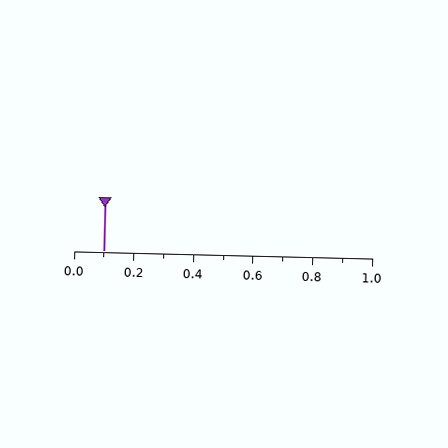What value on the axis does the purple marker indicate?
The marker indicates approximately 0.1.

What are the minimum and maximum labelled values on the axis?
The axis runs from 0.0 to 1.0.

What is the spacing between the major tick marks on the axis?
The major ticks are spaced 0.2 apart.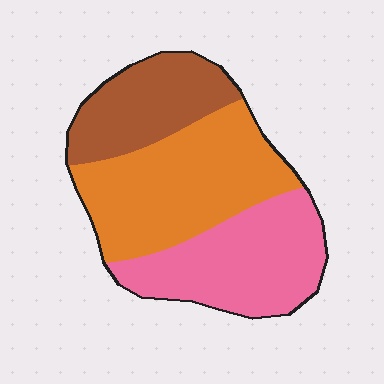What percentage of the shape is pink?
Pink covers roughly 35% of the shape.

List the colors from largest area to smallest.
From largest to smallest: orange, pink, brown.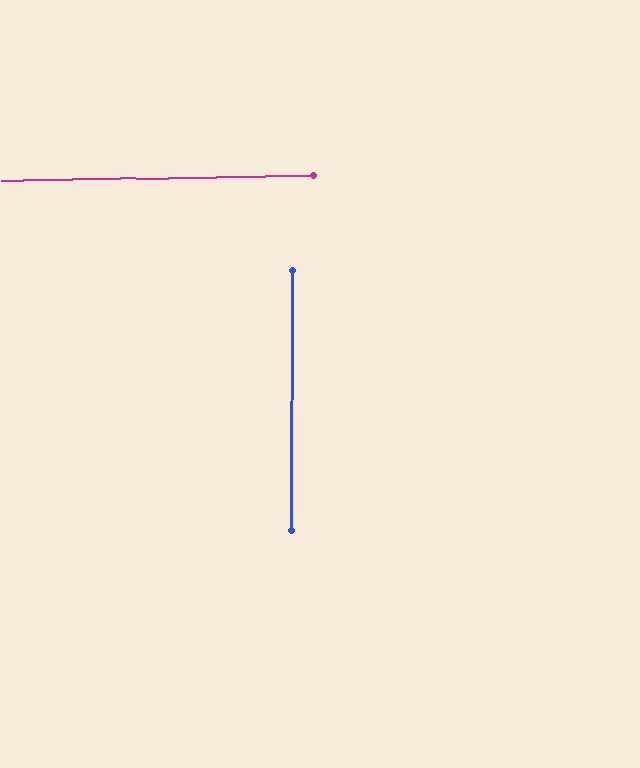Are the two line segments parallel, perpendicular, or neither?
Perpendicular — they meet at approximately 89°.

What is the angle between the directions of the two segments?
Approximately 89 degrees.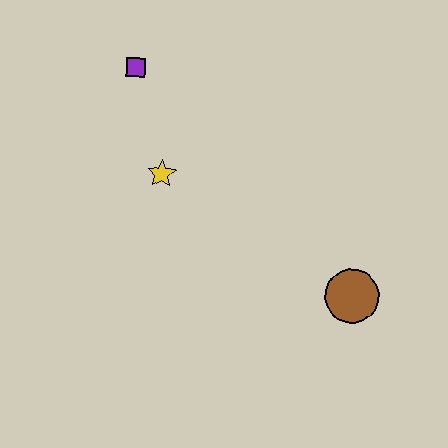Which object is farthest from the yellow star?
The brown circle is farthest from the yellow star.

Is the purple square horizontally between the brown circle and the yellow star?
No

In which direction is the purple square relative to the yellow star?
The purple square is above the yellow star.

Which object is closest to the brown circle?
The yellow star is closest to the brown circle.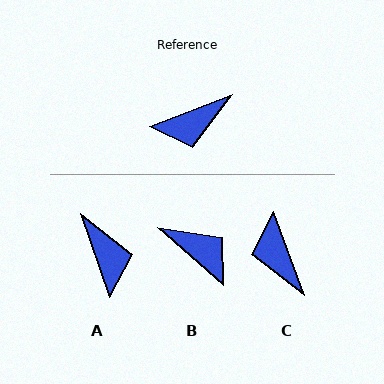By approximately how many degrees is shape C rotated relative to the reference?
Approximately 91 degrees clockwise.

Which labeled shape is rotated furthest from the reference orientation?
B, about 118 degrees away.